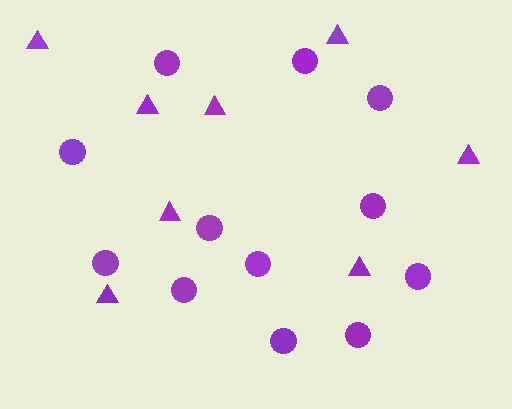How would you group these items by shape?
There are 2 groups: one group of circles (12) and one group of triangles (8).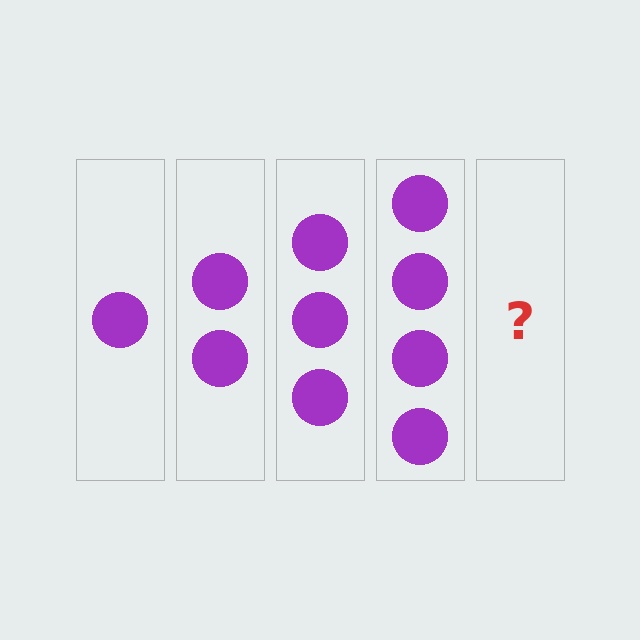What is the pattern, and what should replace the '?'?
The pattern is that each step adds one more circle. The '?' should be 5 circles.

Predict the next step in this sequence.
The next step is 5 circles.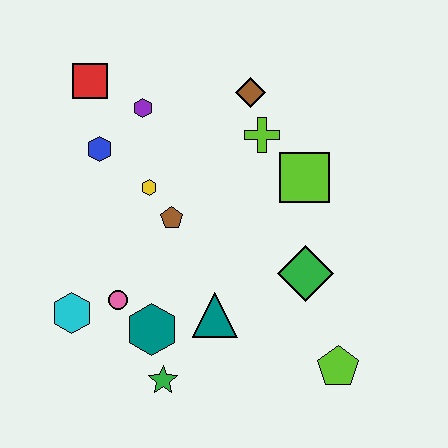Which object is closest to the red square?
The purple hexagon is closest to the red square.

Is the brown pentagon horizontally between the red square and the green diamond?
Yes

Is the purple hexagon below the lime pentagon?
No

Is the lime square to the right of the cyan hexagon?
Yes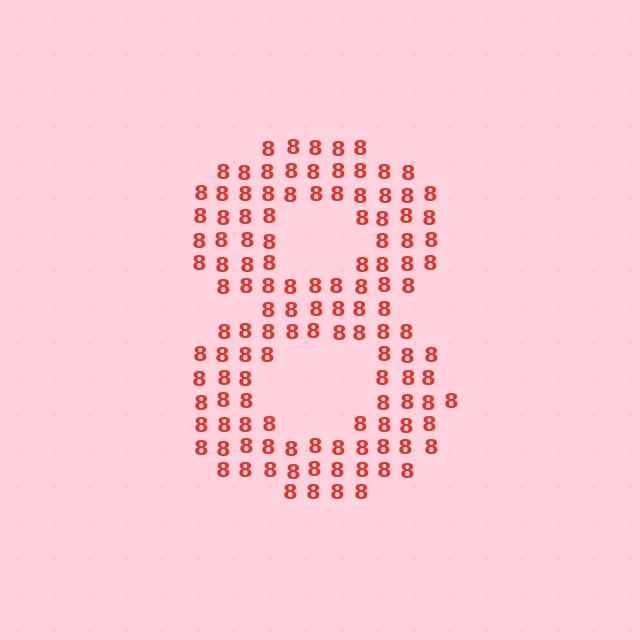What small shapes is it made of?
It is made of small digit 8's.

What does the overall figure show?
The overall figure shows the digit 8.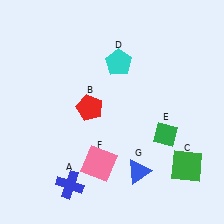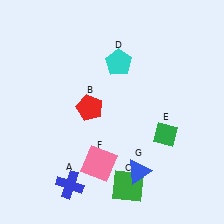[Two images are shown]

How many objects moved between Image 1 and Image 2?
1 object moved between the two images.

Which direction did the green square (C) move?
The green square (C) moved left.